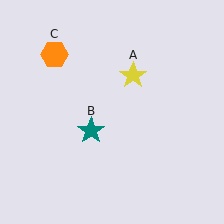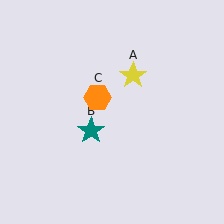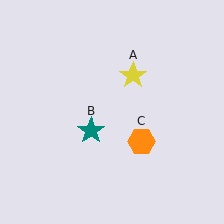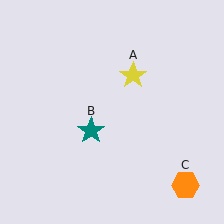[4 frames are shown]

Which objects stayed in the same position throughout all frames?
Yellow star (object A) and teal star (object B) remained stationary.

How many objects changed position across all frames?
1 object changed position: orange hexagon (object C).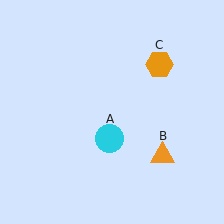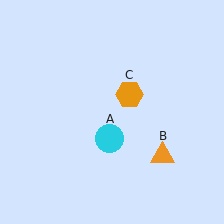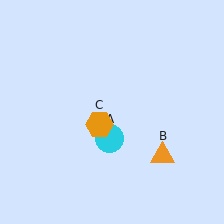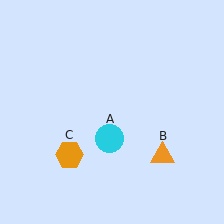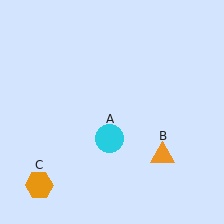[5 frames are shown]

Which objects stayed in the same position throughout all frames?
Cyan circle (object A) and orange triangle (object B) remained stationary.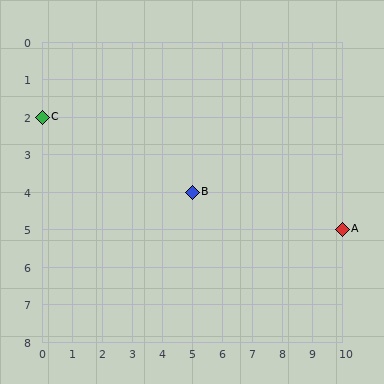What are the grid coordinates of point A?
Point A is at grid coordinates (10, 5).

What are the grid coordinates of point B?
Point B is at grid coordinates (5, 4).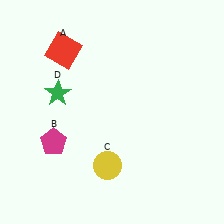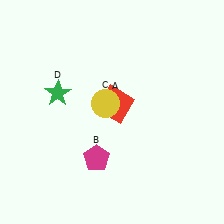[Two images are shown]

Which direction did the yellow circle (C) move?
The yellow circle (C) moved up.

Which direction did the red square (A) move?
The red square (A) moved down.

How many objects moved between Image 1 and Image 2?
3 objects moved between the two images.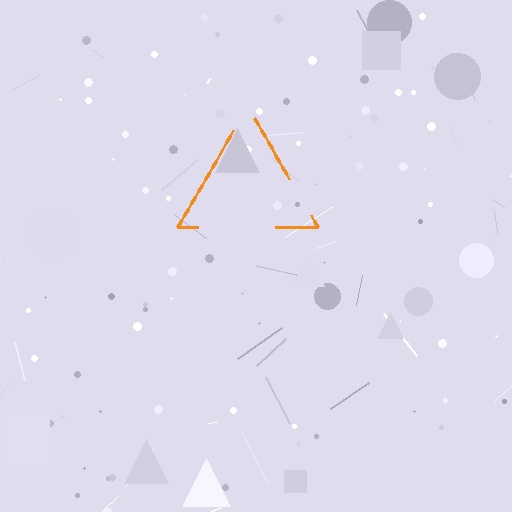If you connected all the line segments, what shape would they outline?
They would outline a triangle.